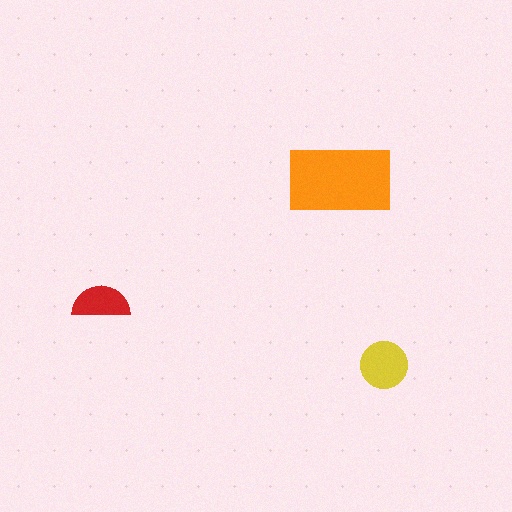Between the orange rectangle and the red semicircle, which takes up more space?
The orange rectangle.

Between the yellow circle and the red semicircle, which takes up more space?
The yellow circle.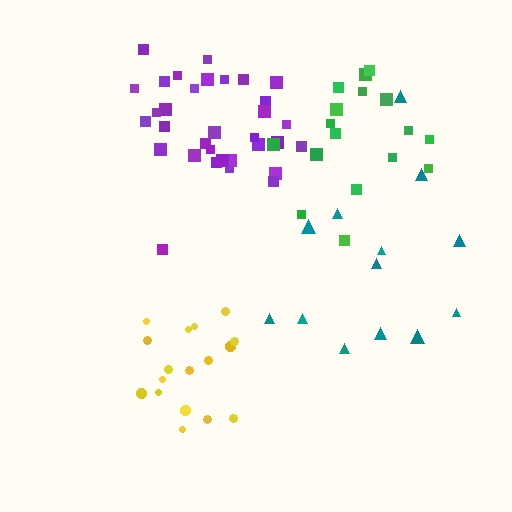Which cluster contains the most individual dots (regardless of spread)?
Purple (33).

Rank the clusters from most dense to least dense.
purple, yellow, green, teal.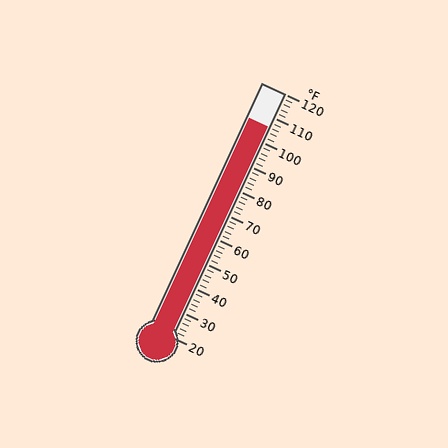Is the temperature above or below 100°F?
The temperature is above 100°F.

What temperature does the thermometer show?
The thermometer shows approximately 106°F.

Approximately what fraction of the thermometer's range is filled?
The thermometer is filled to approximately 85% of its range.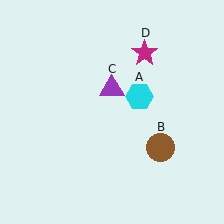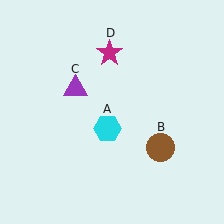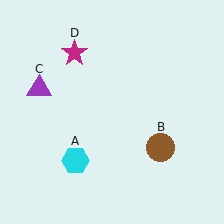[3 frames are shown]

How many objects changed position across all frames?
3 objects changed position: cyan hexagon (object A), purple triangle (object C), magenta star (object D).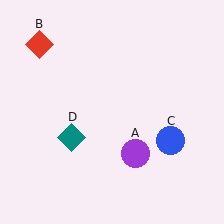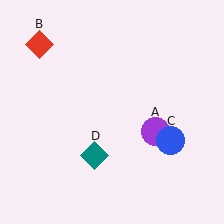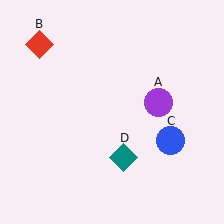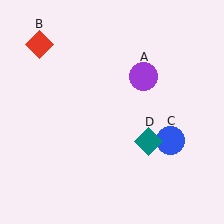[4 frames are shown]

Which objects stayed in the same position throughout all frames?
Red diamond (object B) and blue circle (object C) remained stationary.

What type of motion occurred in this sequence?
The purple circle (object A), teal diamond (object D) rotated counterclockwise around the center of the scene.